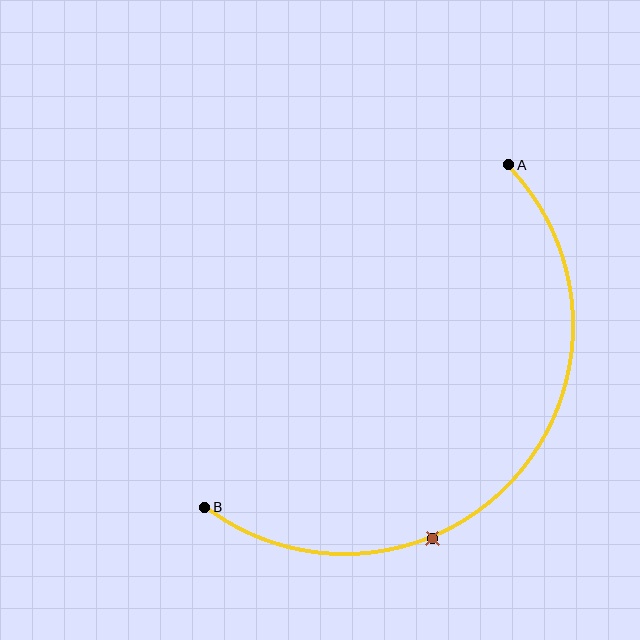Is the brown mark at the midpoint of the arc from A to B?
No. The brown mark lies on the arc but is closer to endpoint B. The arc midpoint would be at the point on the curve equidistant along the arc from both A and B.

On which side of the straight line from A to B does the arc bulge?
The arc bulges below and to the right of the straight line connecting A and B.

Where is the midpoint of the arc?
The arc midpoint is the point on the curve farthest from the straight line joining A and B. It sits below and to the right of that line.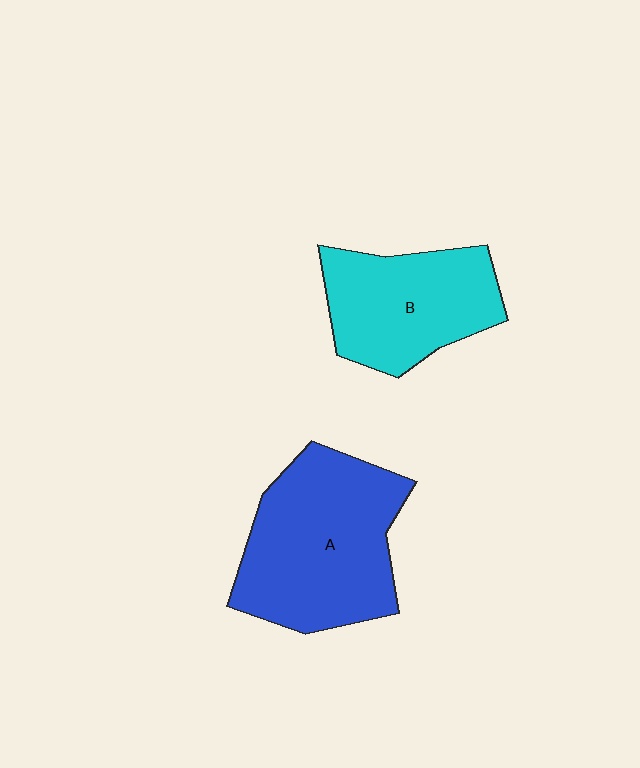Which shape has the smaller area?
Shape B (cyan).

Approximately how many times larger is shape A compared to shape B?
Approximately 1.4 times.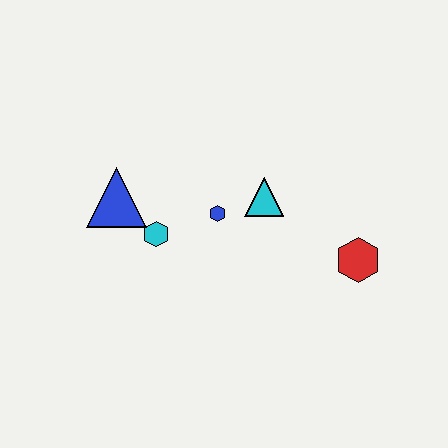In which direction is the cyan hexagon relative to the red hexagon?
The cyan hexagon is to the left of the red hexagon.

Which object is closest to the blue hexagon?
The cyan triangle is closest to the blue hexagon.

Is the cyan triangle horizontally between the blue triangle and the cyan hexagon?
No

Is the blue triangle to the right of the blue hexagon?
No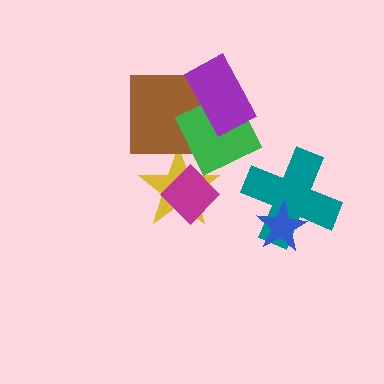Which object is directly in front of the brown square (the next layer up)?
The green diamond is directly in front of the brown square.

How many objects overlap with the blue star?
1 object overlaps with the blue star.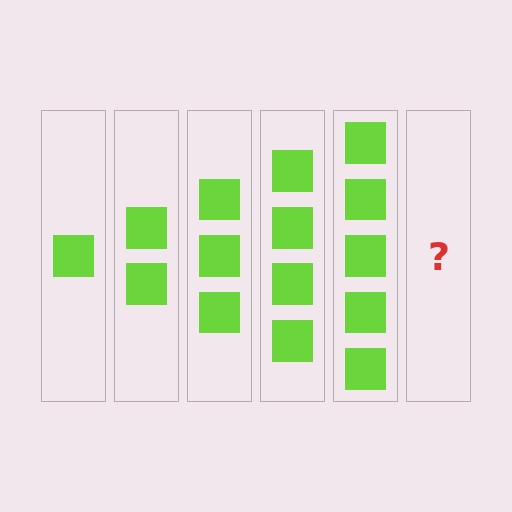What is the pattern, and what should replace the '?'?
The pattern is that each step adds one more square. The '?' should be 6 squares.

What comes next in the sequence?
The next element should be 6 squares.